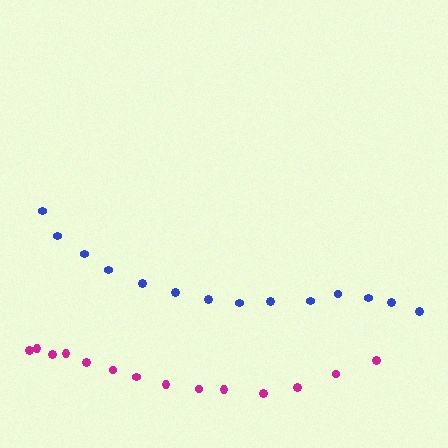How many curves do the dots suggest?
There are 2 distinct paths.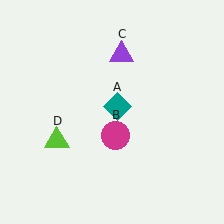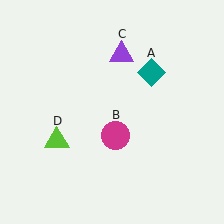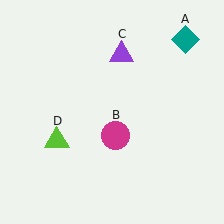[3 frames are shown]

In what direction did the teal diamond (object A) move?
The teal diamond (object A) moved up and to the right.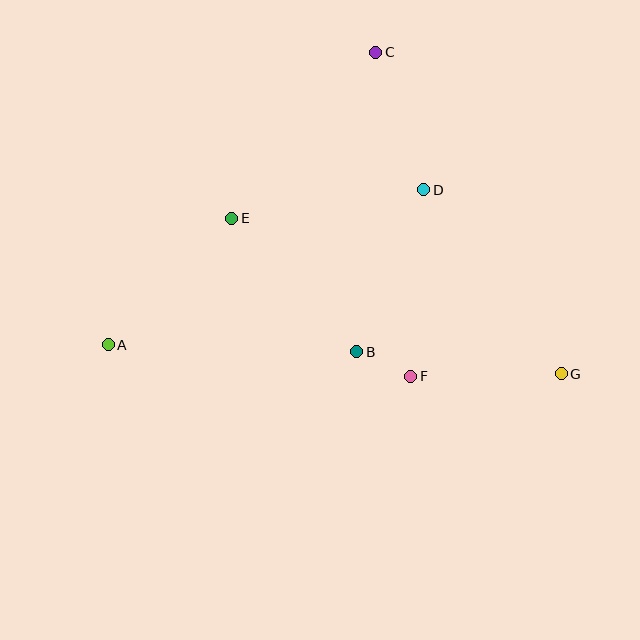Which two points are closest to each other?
Points B and F are closest to each other.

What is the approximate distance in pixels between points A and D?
The distance between A and D is approximately 351 pixels.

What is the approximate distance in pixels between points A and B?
The distance between A and B is approximately 249 pixels.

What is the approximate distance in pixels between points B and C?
The distance between B and C is approximately 300 pixels.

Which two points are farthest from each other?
Points A and G are farthest from each other.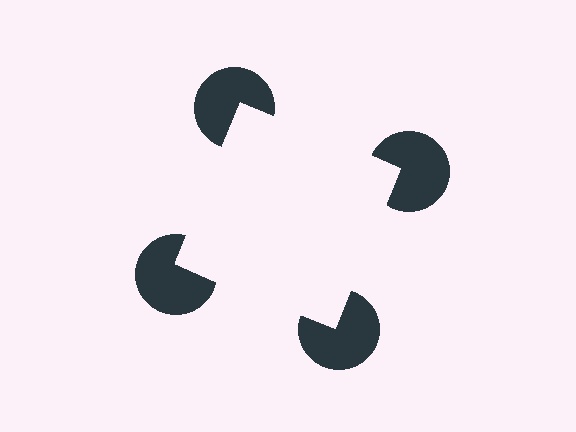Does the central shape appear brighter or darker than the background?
It typically appears slightly brighter than the background, even though no actual brightness change is drawn.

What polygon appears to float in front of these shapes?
An illusory square — its edges are inferred from the aligned wedge cuts in the pac-man discs, not physically drawn.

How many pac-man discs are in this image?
There are 4 — one at each vertex of the illusory square.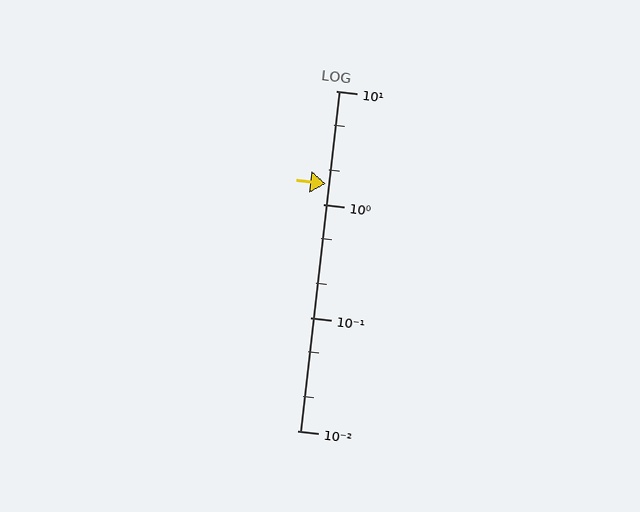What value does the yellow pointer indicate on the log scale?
The pointer indicates approximately 1.5.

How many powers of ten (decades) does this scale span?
The scale spans 3 decades, from 0.01 to 10.